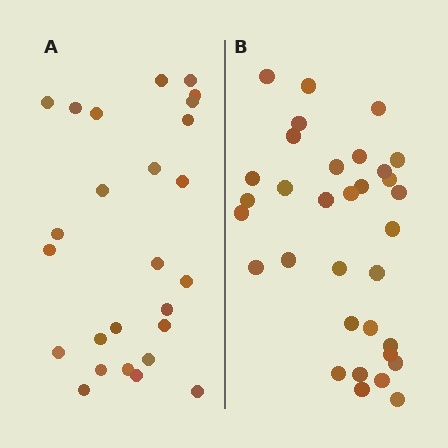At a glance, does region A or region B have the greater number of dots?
Region B (the right region) has more dots.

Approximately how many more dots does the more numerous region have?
Region B has roughly 8 or so more dots than region A.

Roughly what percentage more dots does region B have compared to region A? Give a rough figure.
About 25% more.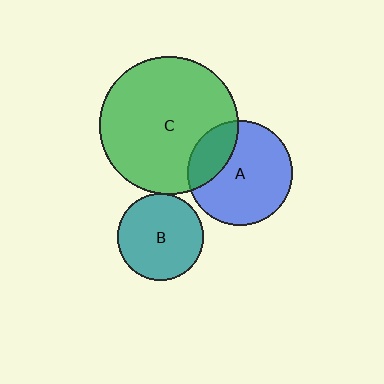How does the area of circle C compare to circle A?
Approximately 1.8 times.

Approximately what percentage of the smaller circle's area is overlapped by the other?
Approximately 25%.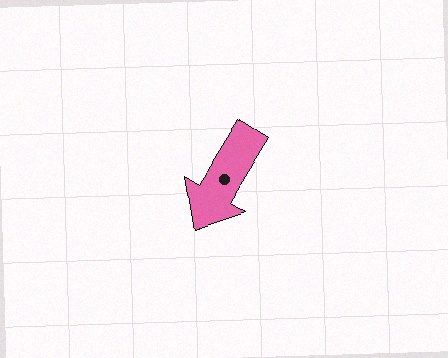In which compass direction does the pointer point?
Southwest.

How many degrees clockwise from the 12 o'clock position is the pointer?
Approximately 212 degrees.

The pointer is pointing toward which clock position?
Roughly 7 o'clock.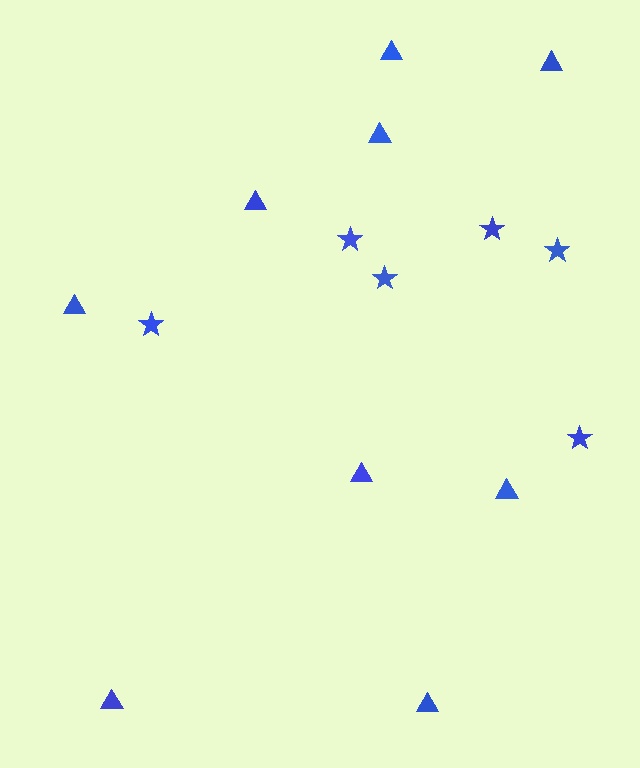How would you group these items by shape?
There are 2 groups: one group of stars (6) and one group of triangles (9).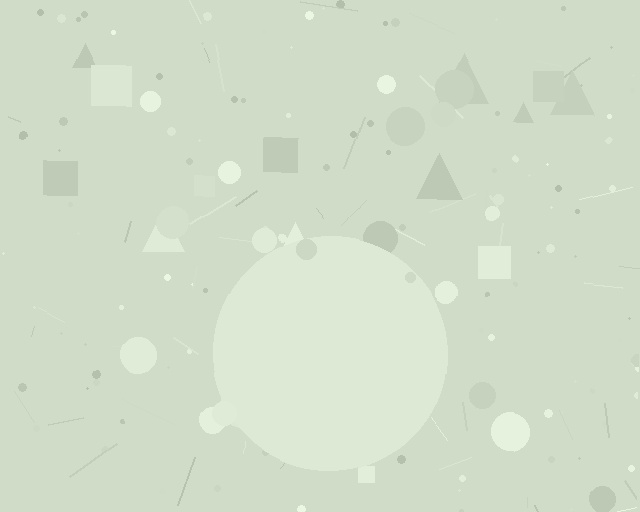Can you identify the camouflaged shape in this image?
The camouflaged shape is a circle.